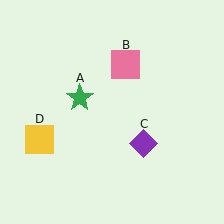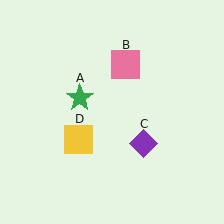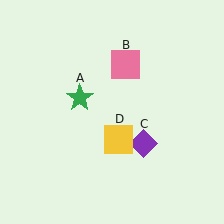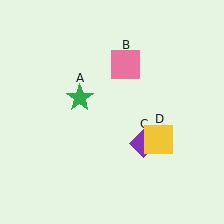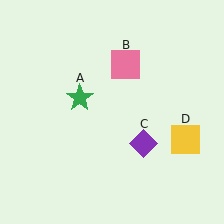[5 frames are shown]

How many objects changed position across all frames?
1 object changed position: yellow square (object D).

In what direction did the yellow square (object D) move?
The yellow square (object D) moved right.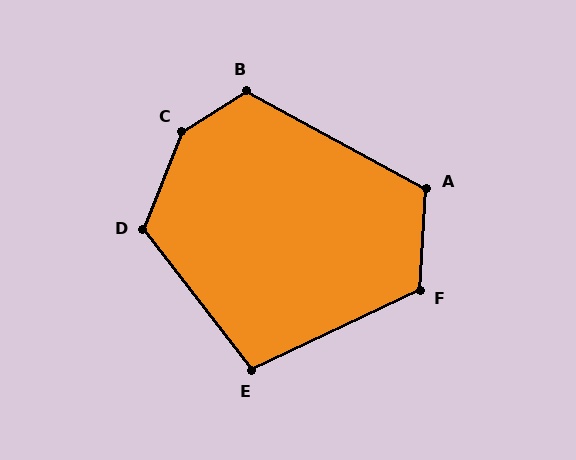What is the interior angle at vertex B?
Approximately 120 degrees (obtuse).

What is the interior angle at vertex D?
Approximately 121 degrees (obtuse).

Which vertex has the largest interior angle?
C, at approximately 143 degrees.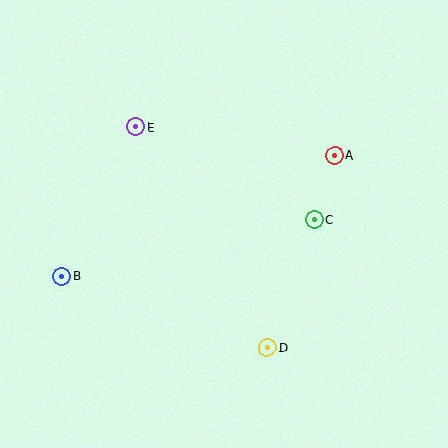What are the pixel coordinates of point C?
Point C is at (314, 219).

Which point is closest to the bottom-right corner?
Point D is closest to the bottom-right corner.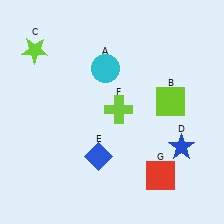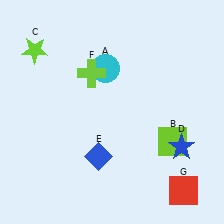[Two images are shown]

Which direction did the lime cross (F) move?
The lime cross (F) moved up.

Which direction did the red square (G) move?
The red square (G) moved right.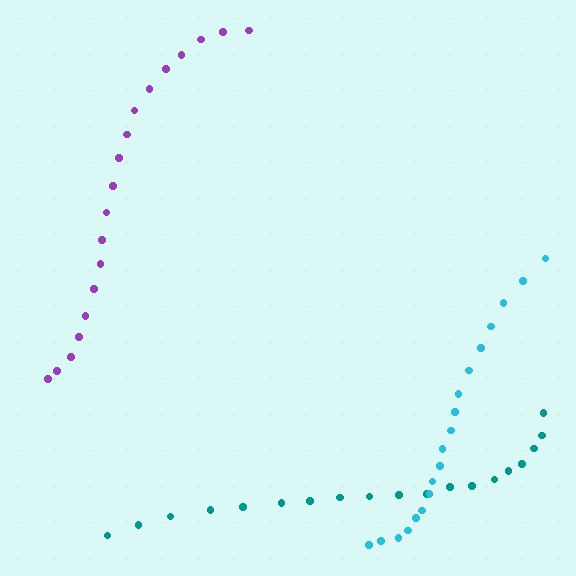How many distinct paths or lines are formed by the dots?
There are 3 distinct paths.